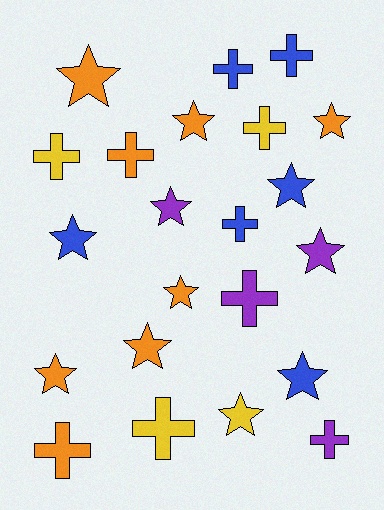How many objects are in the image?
There are 22 objects.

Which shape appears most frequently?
Star, with 12 objects.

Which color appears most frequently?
Orange, with 8 objects.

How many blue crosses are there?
There are 3 blue crosses.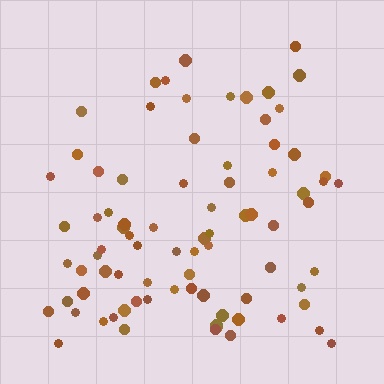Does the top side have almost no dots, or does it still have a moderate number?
Still a moderate number, just noticeably fewer than the bottom.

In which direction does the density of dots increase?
From top to bottom, with the bottom side densest.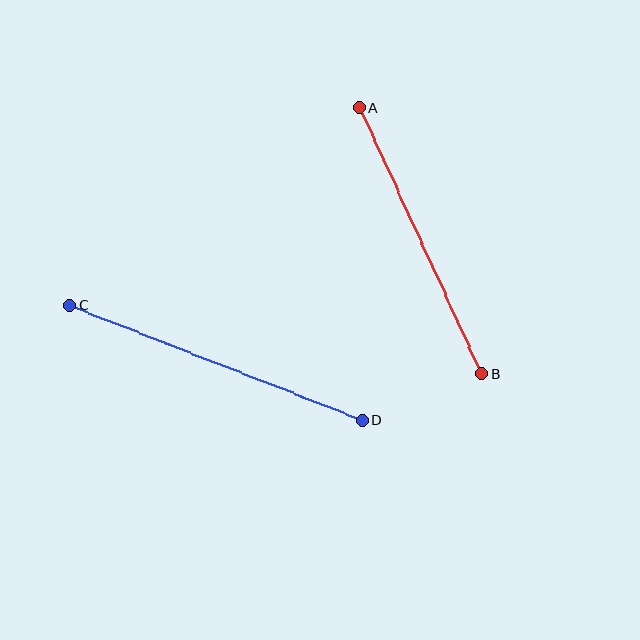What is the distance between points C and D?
The distance is approximately 314 pixels.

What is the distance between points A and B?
The distance is approximately 293 pixels.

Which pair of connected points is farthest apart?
Points C and D are farthest apart.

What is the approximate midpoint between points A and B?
The midpoint is at approximately (421, 241) pixels.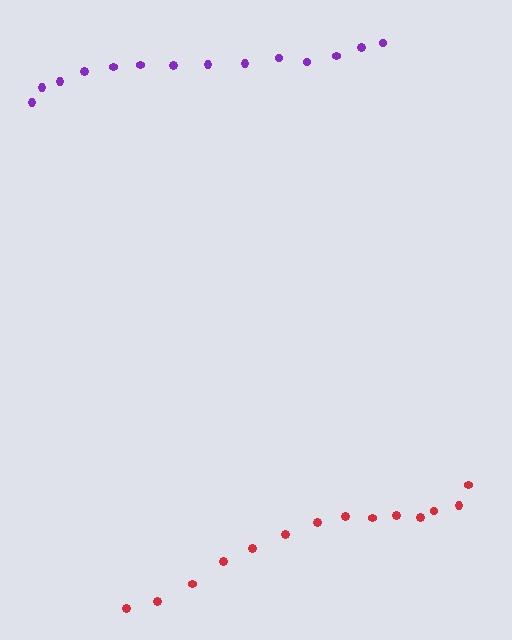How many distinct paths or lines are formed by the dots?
There are 2 distinct paths.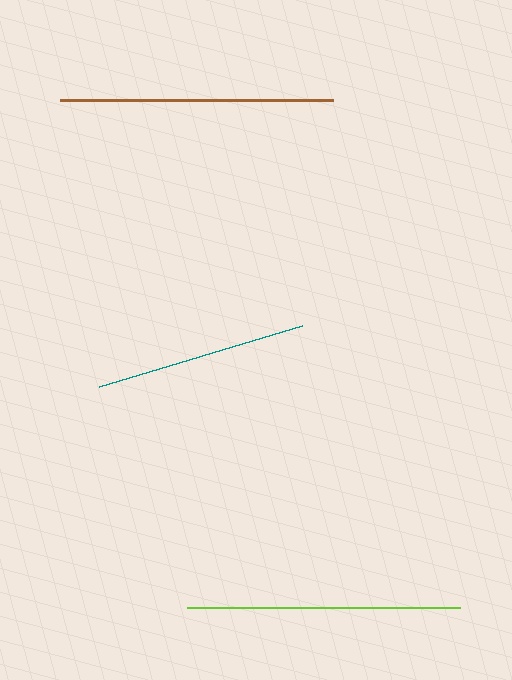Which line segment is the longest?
The lime line is the longest at approximately 273 pixels.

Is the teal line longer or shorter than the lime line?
The lime line is longer than the teal line.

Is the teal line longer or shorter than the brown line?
The brown line is longer than the teal line.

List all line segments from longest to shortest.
From longest to shortest: lime, brown, teal.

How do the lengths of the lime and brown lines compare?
The lime and brown lines are approximately the same length.